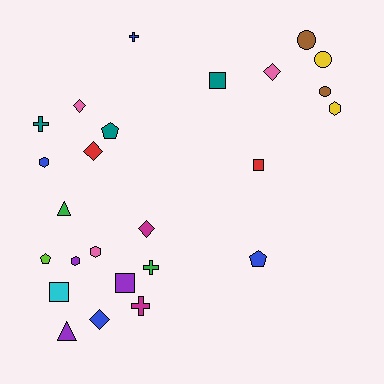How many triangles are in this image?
There are 2 triangles.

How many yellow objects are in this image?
There are 2 yellow objects.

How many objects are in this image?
There are 25 objects.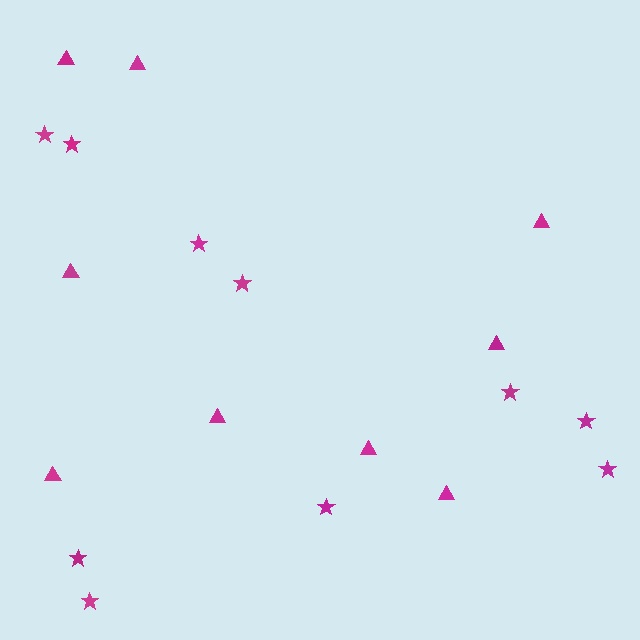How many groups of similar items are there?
There are 2 groups: one group of triangles (9) and one group of stars (10).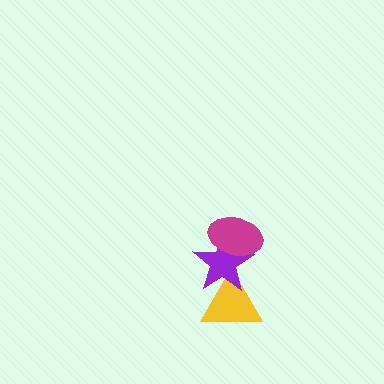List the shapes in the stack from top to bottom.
From top to bottom: the magenta ellipse, the purple star, the yellow triangle.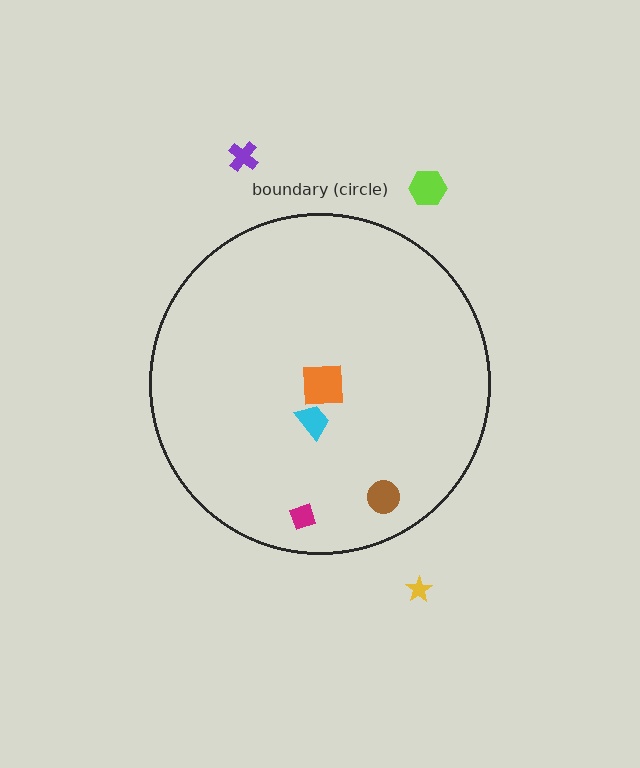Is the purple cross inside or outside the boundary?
Outside.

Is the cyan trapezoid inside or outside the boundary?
Inside.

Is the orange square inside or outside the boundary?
Inside.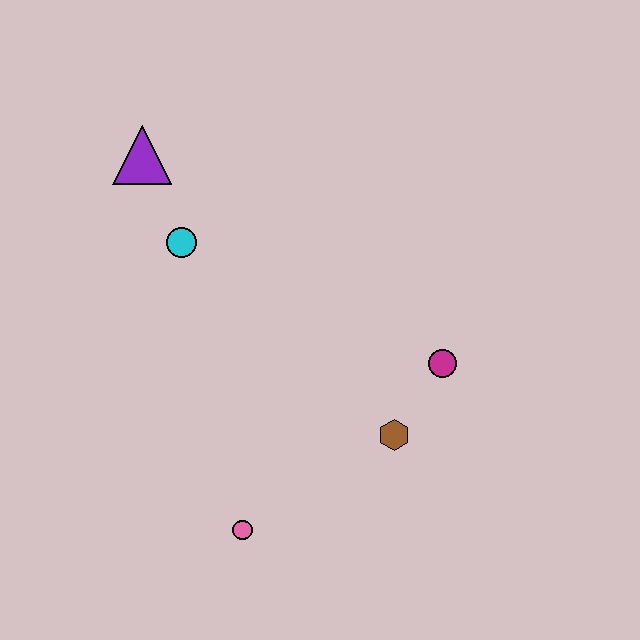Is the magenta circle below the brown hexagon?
No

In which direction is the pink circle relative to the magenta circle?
The pink circle is to the left of the magenta circle.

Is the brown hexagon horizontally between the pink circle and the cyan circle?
No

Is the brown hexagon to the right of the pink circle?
Yes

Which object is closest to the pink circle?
The brown hexagon is closest to the pink circle.